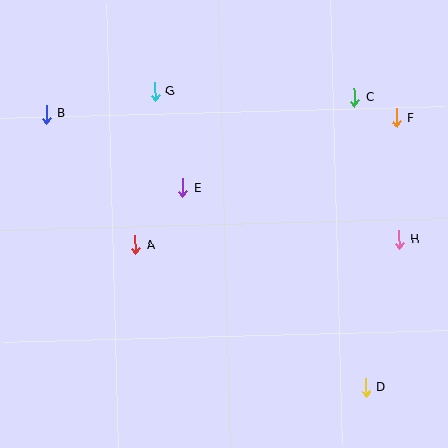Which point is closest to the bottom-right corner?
Point D is closest to the bottom-right corner.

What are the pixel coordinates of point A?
Point A is at (135, 245).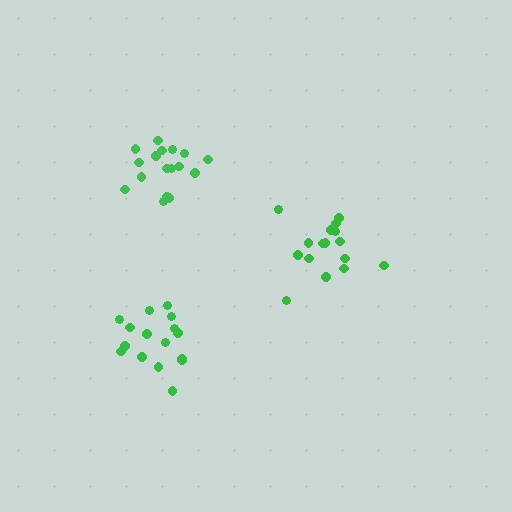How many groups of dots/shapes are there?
There are 3 groups.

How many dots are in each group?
Group 1: 16 dots, Group 2: 17 dots, Group 3: 16 dots (49 total).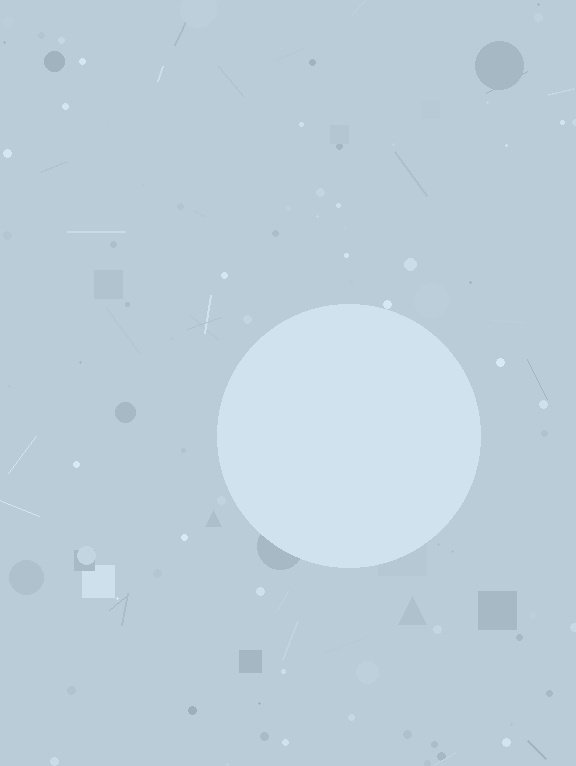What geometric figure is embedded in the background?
A circle is embedded in the background.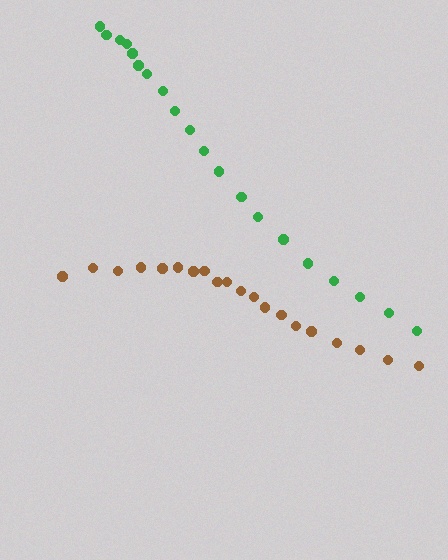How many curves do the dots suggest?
There are 2 distinct paths.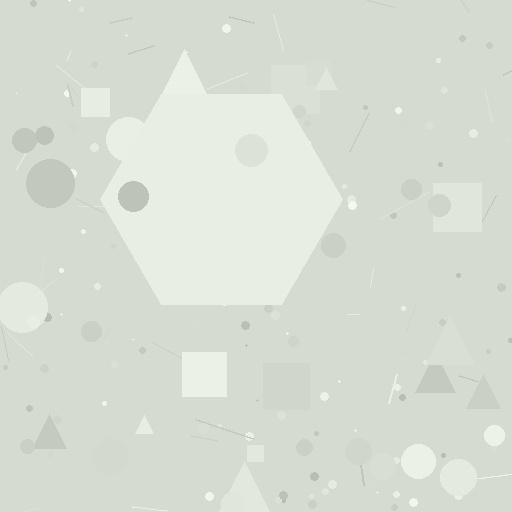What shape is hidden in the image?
A hexagon is hidden in the image.